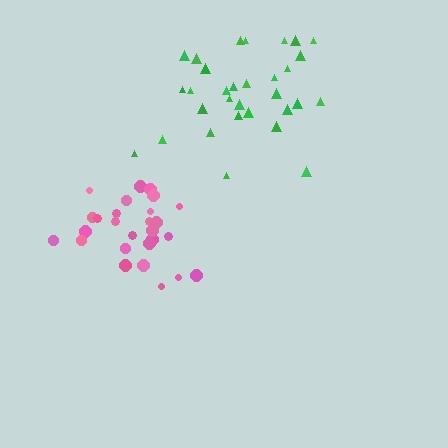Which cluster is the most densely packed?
Pink.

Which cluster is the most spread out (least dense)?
Green.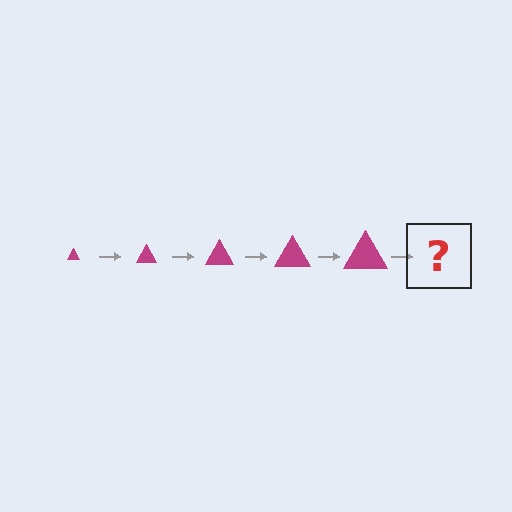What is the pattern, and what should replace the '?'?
The pattern is that the triangle gets progressively larger each step. The '?' should be a magenta triangle, larger than the previous one.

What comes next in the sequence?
The next element should be a magenta triangle, larger than the previous one.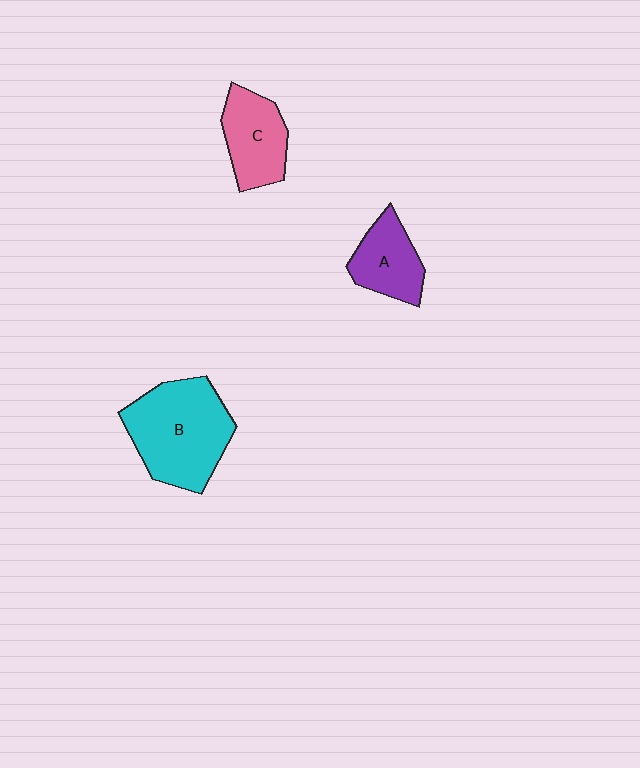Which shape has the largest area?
Shape B (cyan).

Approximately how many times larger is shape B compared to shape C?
Approximately 1.7 times.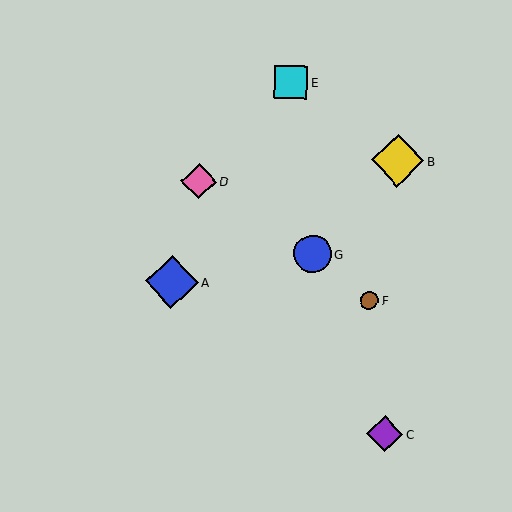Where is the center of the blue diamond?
The center of the blue diamond is at (172, 282).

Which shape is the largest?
The blue diamond (labeled A) is the largest.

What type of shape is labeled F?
Shape F is a brown circle.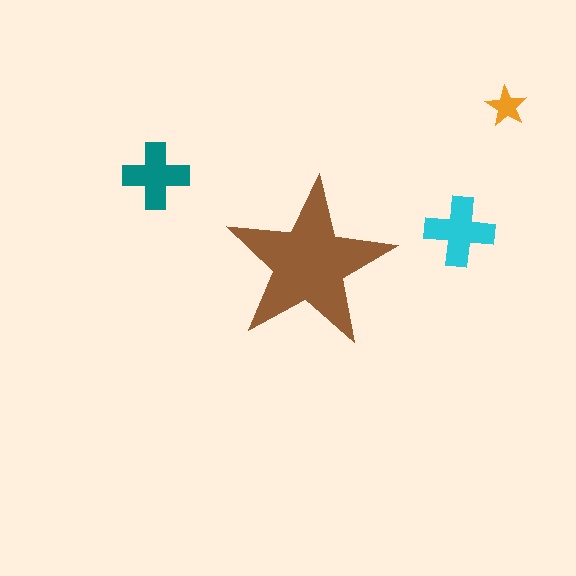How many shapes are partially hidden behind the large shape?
0 shapes are partially hidden.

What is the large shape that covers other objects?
A brown star.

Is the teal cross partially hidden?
No, the teal cross is fully visible.